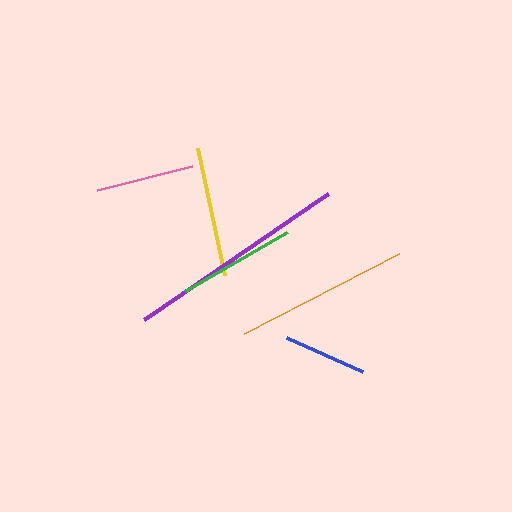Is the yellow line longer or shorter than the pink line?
The yellow line is longer than the pink line.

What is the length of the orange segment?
The orange segment is approximately 174 pixels long.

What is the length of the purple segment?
The purple segment is approximately 223 pixels long.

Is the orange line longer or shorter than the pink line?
The orange line is longer than the pink line.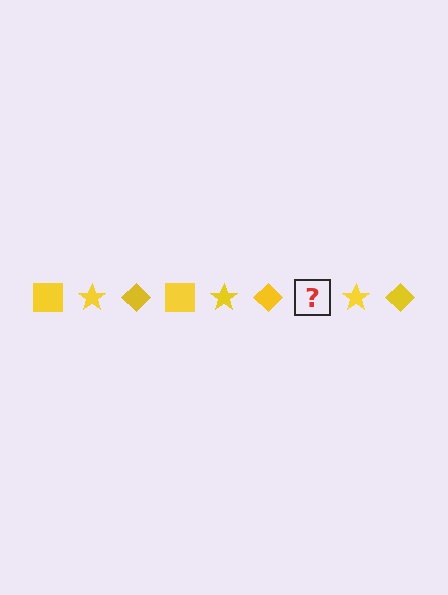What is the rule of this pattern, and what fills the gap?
The rule is that the pattern cycles through square, star, diamond shapes in yellow. The gap should be filled with a yellow square.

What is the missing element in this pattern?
The missing element is a yellow square.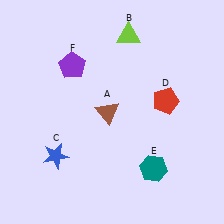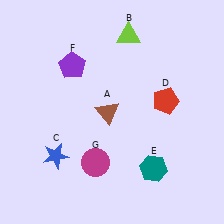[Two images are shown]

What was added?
A magenta circle (G) was added in Image 2.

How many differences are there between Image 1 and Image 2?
There is 1 difference between the two images.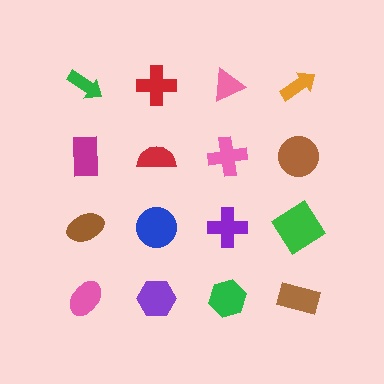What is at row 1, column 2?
A red cross.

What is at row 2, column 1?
A magenta rectangle.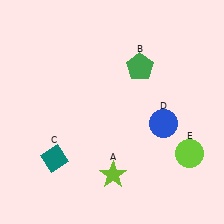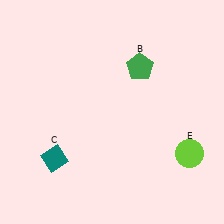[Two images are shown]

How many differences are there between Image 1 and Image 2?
There are 2 differences between the two images.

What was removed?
The lime star (A), the blue circle (D) were removed in Image 2.